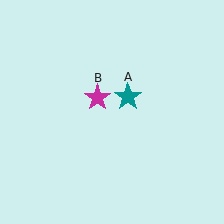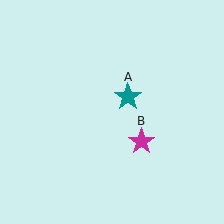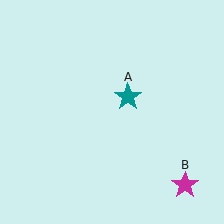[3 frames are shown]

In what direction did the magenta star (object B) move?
The magenta star (object B) moved down and to the right.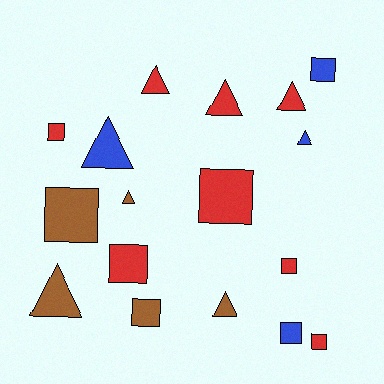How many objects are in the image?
There are 17 objects.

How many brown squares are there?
There are 2 brown squares.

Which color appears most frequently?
Red, with 8 objects.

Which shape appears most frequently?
Square, with 9 objects.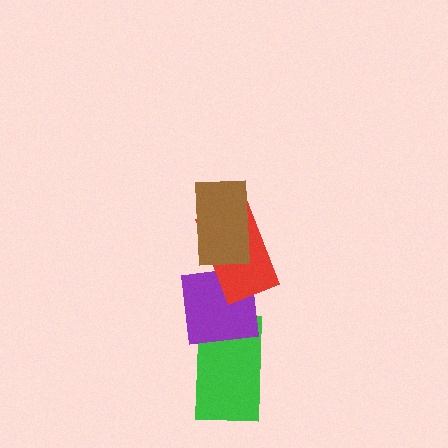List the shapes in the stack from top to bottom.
From top to bottom: the brown rectangle, the red rectangle, the purple square, the green rectangle.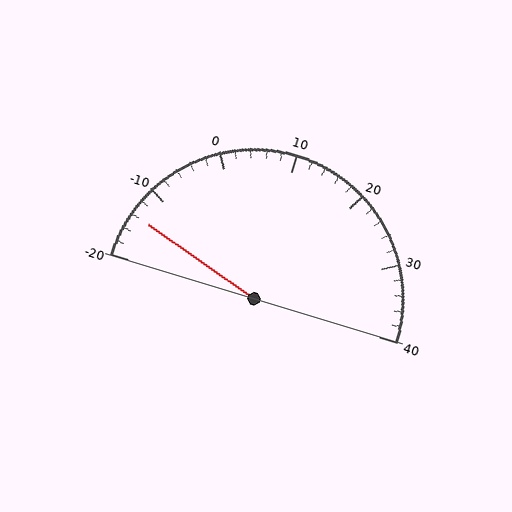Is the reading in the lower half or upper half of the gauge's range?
The reading is in the lower half of the range (-20 to 40).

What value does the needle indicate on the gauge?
The needle indicates approximately -14.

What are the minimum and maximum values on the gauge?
The gauge ranges from -20 to 40.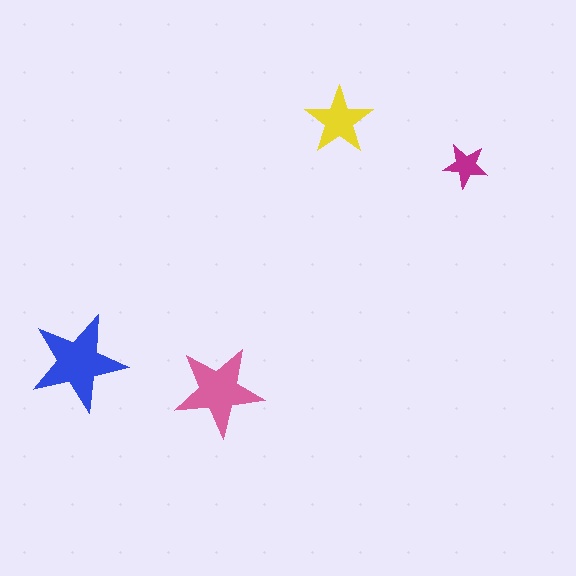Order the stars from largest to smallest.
the blue one, the pink one, the yellow one, the magenta one.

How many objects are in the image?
There are 4 objects in the image.